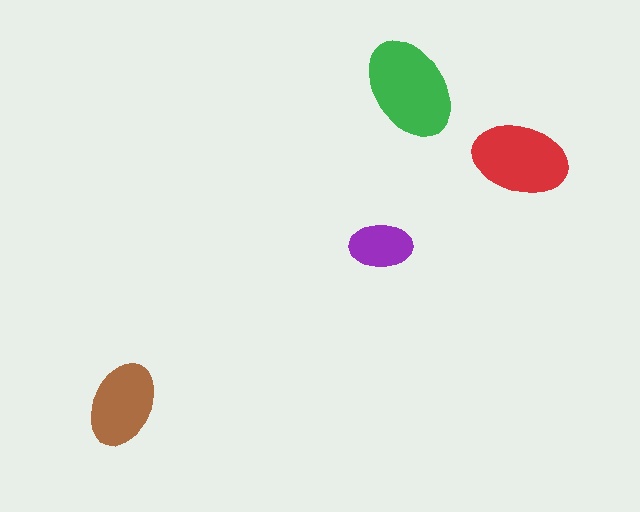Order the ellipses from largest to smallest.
the green one, the red one, the brown one, the purple one.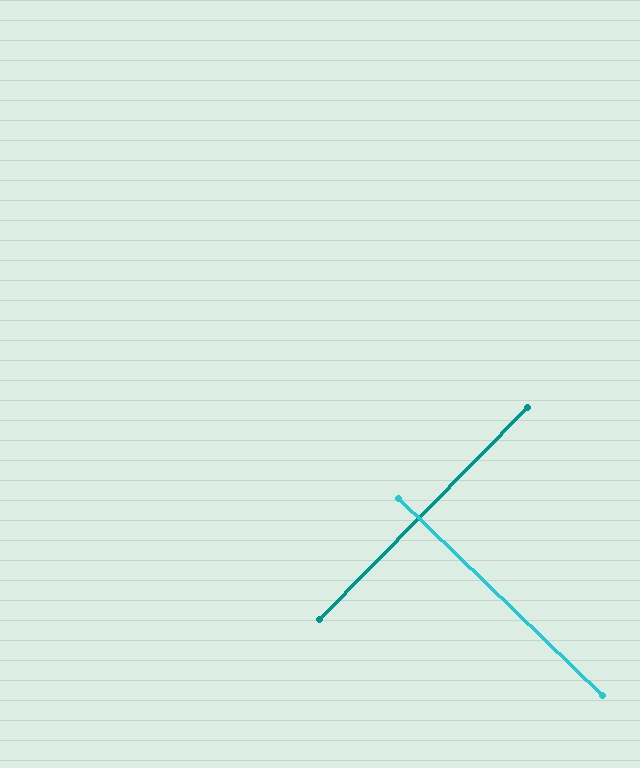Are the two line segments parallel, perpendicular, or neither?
Perpendicular — they meet at approximately 90°.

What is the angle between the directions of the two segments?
Approximately 90 degrees.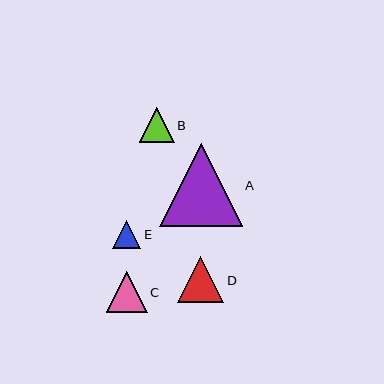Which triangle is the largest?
Triangle A is the largest with a size of approximately 82 pixels.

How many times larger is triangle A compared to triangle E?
Triangle A is approximately 2.9 times the size of triangle E.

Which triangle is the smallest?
Triangle E is the smallest with a size of approximately 28 pixels.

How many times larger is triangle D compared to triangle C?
Triangle D is approximately 1.1 times the size of triangle C.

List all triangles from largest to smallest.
From largest to smallest: A, D, C, B, E.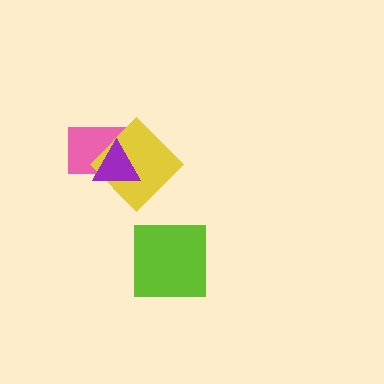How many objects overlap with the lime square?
0 objects overlap with the lime square.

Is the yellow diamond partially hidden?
Yes, it is partially covered by another shape.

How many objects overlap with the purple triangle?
2 objects overlap with the purple triangle.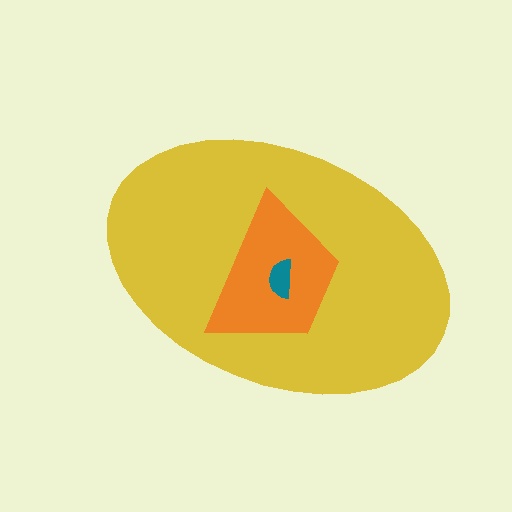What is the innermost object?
The teal semicircle.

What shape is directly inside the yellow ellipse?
The orange trapezoid.